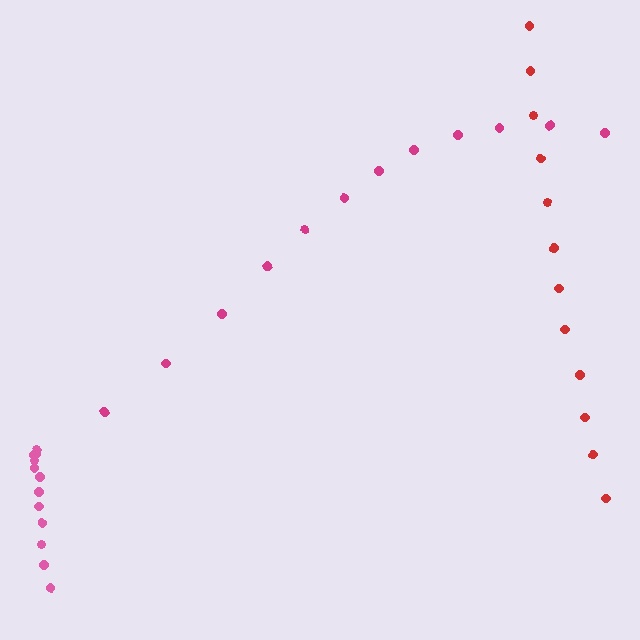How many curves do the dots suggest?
There are 3 distinct paths.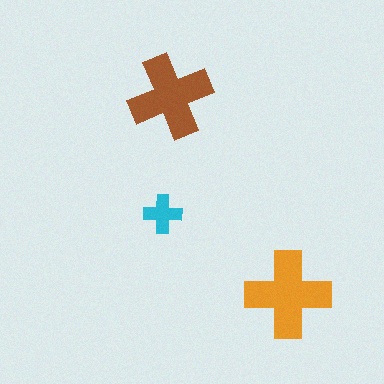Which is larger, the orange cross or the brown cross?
The orange one.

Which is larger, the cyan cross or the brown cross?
The brown one.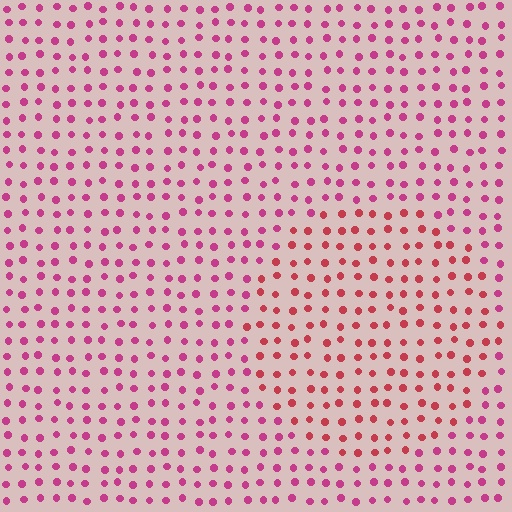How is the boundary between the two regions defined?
The boundary is defined purely by a slight shift in hue (about 26 degrees). Spacing, size, and orientation are identical on both sides.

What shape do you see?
I see a circle.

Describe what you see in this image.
The image is filled with small magenta elements in a uniform arrangement. A circle-shaped region is visible where the elements are tinted to a slightly different hue, forming a subtle color boundary.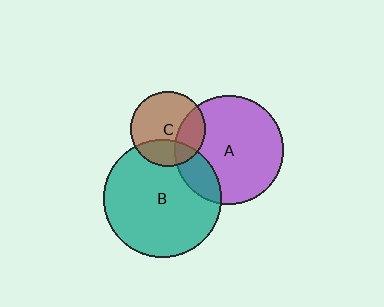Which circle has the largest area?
Circle B (teal).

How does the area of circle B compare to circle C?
Approximately 2.5 times.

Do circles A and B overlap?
Yes.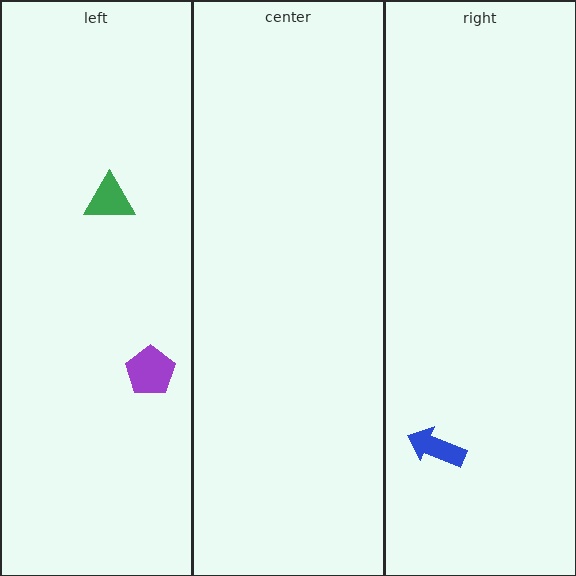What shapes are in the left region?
The purple pentagon, the green triangle.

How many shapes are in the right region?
1.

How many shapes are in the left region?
2.